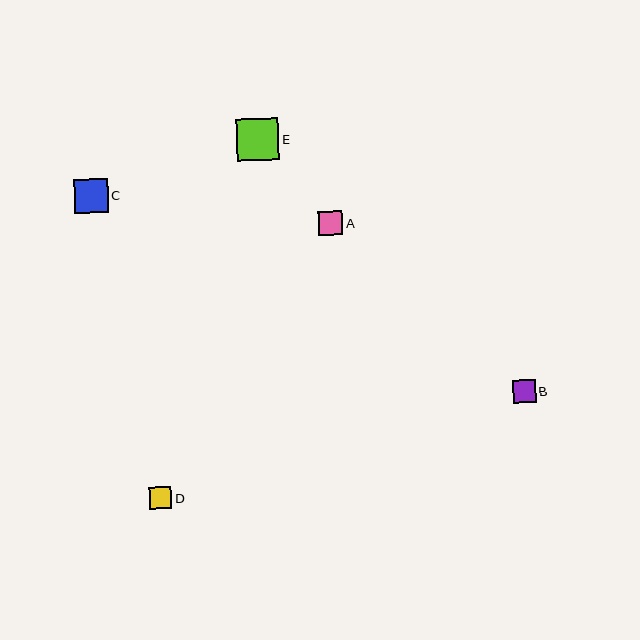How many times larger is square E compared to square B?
Square E is approximately 1.8 times the size of square B.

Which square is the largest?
Square E is the largest with a size of approximately 42 pixels.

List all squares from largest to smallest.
From largest to smallest: E, C, A, B, D.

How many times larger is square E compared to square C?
Square E is approximately 1.2 times the size of square C.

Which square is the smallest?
Square D is the smallest with a size of approximately 22 pixels.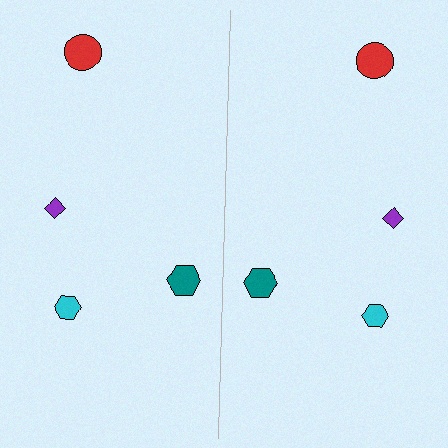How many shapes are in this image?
There are 8 shapes in this image.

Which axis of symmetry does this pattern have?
The pattern has a vertical axis of symmetry running through the center of the image.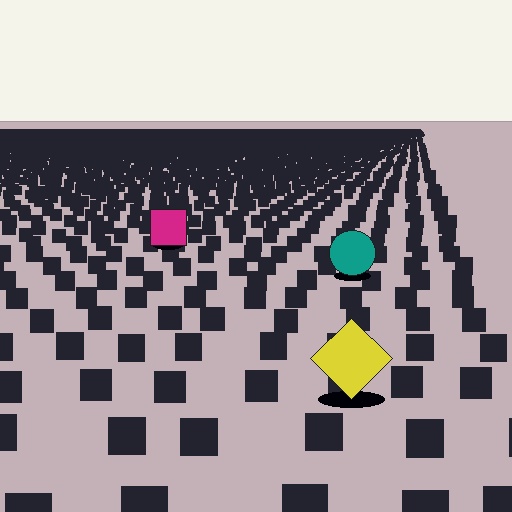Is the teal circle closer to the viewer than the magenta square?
Yes. The teal circle is closer — you can tell from the texture gradient: the ground texture is coarser near it.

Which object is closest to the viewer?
The yellow diamond is closest. The texture marks near it are larger and more spread out.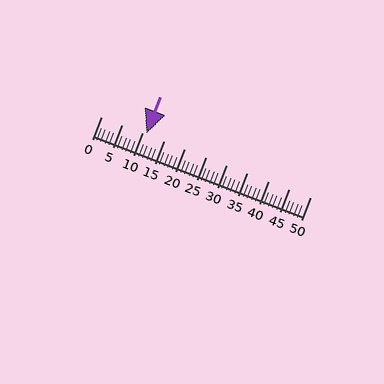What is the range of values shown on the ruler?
The ruler shows values from 0 to 50.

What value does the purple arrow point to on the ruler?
The purple arrow points to approximately 11.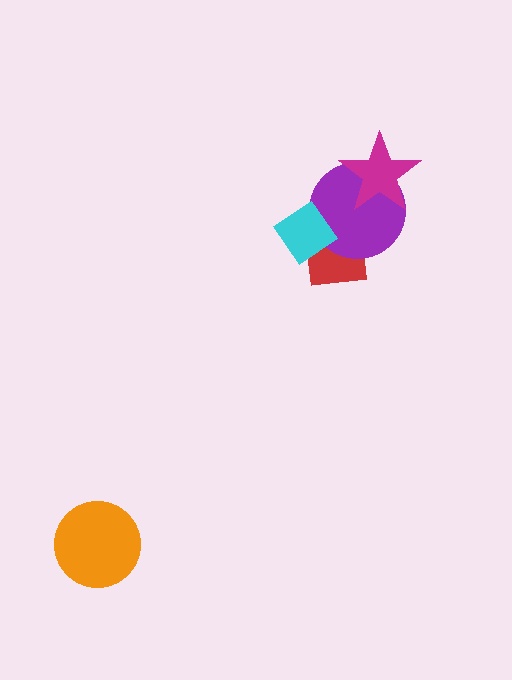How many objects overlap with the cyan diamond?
2 objects overlap with the cyan diamond.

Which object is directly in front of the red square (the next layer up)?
The purple circle is directly in front of the red square.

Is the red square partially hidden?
Yes, it is partially covered by another shape.